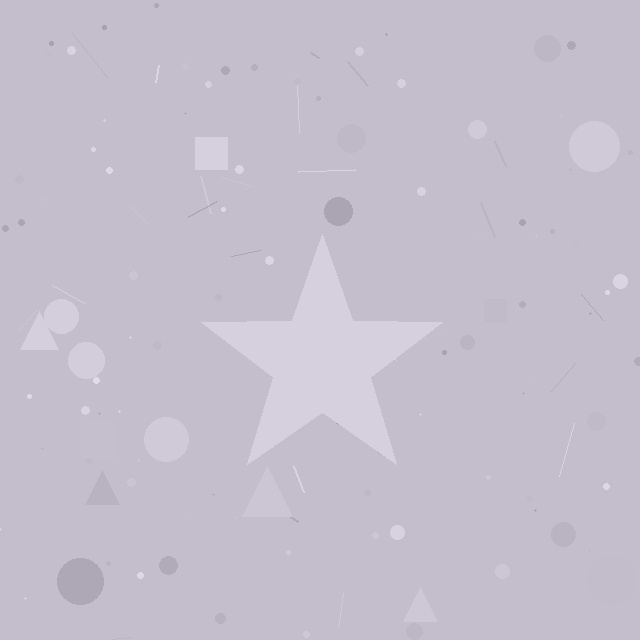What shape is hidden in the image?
A star is hidden in the image.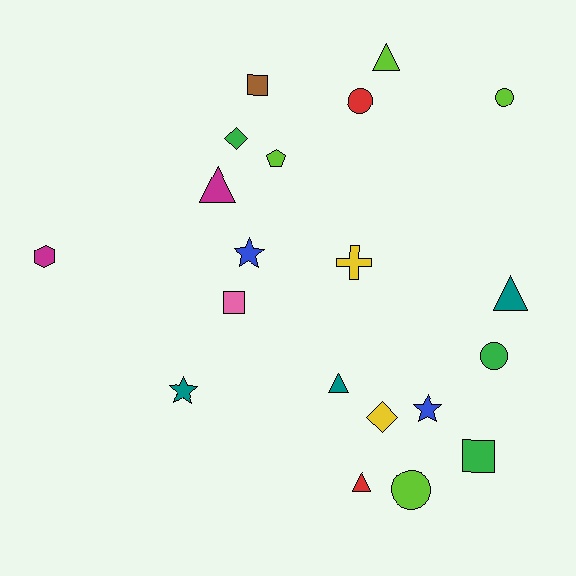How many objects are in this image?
There are 20 objects.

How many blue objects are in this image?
There are 2 blue objects.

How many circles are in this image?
There are 4 circles.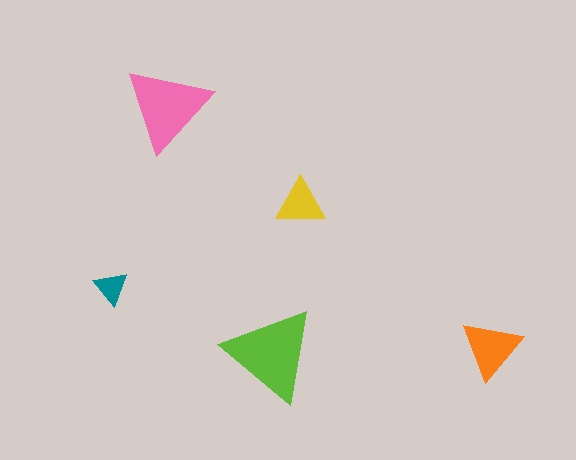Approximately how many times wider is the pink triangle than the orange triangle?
About 1.5 times wider.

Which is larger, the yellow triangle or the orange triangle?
The orange one.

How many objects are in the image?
There are 5 objects in the image.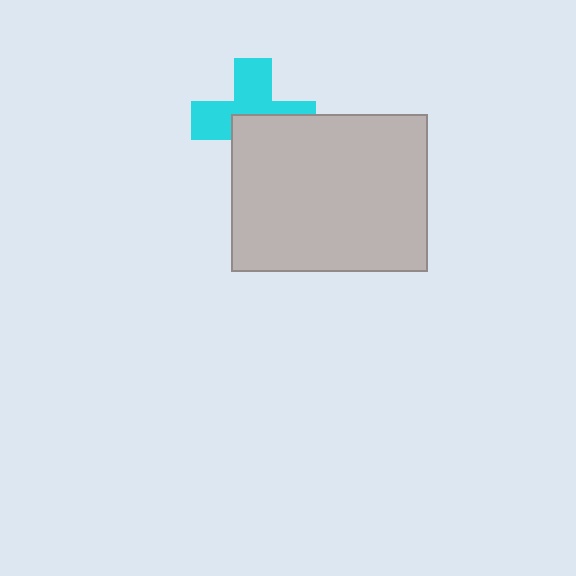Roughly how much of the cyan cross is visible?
About half of it is visible (roughly 52%).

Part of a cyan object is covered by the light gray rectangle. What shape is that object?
It is a cross.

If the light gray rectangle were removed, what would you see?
You would see the complete cyan cross.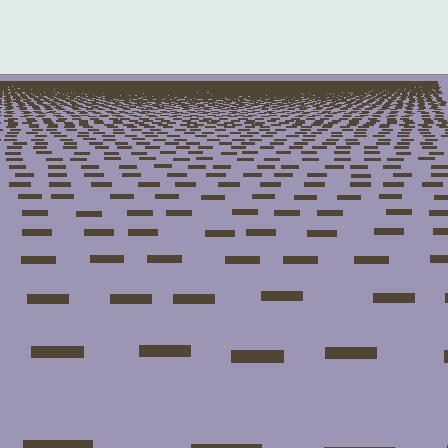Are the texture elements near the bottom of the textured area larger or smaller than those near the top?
Larger. Near the bottom, elements are closer to the viewer and appear at a bigger on-screen size.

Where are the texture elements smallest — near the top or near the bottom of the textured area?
Near the top.